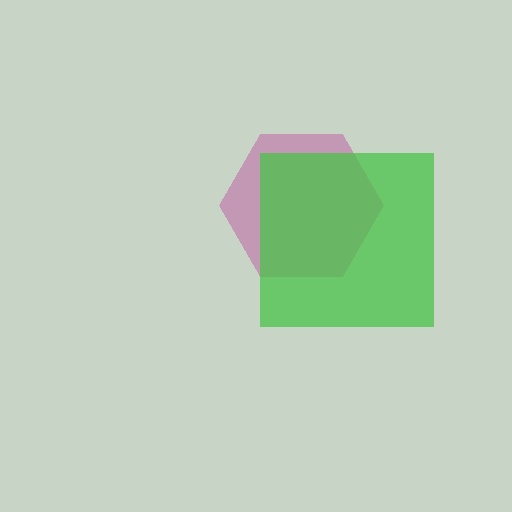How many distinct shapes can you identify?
There are 2 distinct shapes: a magenta hexagon, a green square.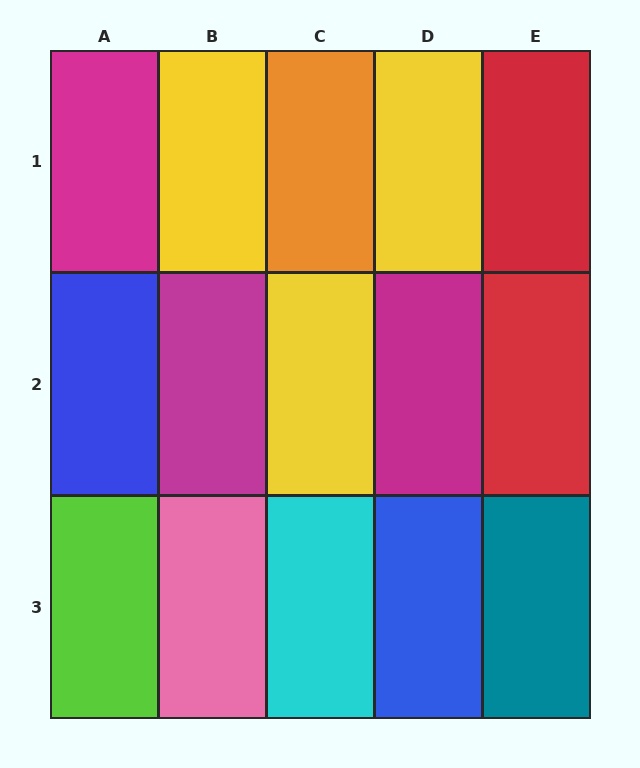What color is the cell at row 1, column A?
Magenta.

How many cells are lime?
1 cell is lime.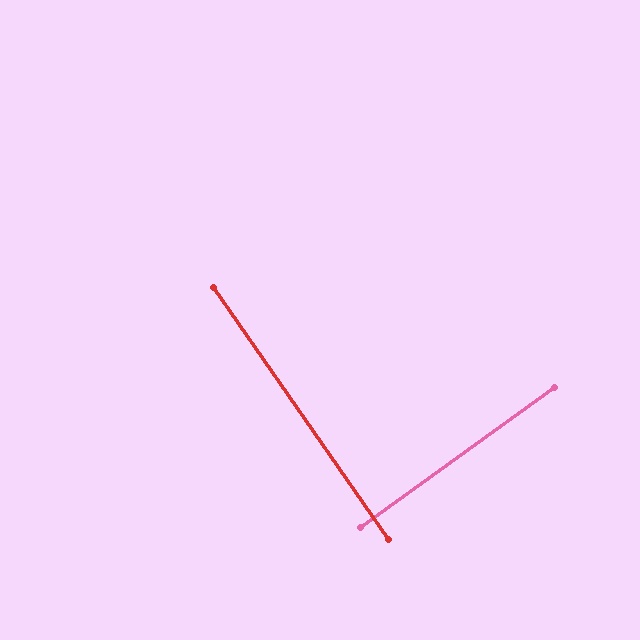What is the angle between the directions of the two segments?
Approximately 89 degrees.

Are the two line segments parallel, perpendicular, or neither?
Perpendicular — they meet at approximately 89°.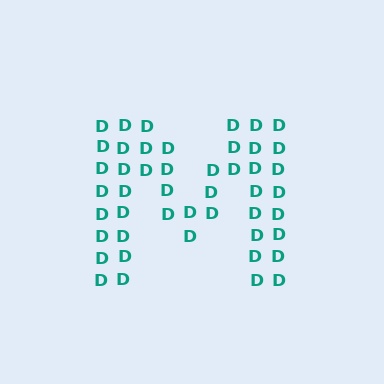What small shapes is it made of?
It is made of small letter D's.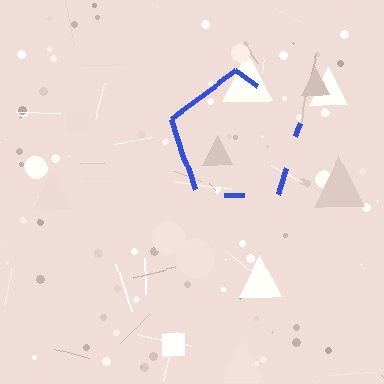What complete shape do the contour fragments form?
The contour fragments form a pentagon.